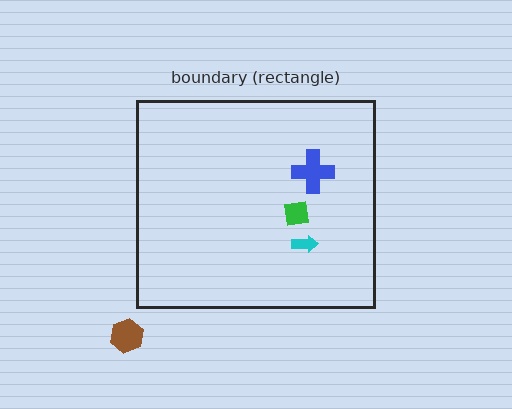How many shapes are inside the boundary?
3 inside, 1 outside.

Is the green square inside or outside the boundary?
Inside.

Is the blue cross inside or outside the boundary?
Inside.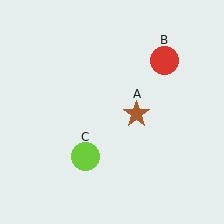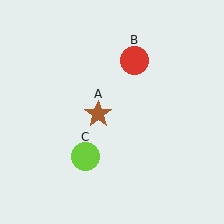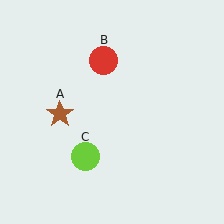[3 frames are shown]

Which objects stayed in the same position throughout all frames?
Lime circle (object C) remained stationary.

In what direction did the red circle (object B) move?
The red circle (object B) moved left.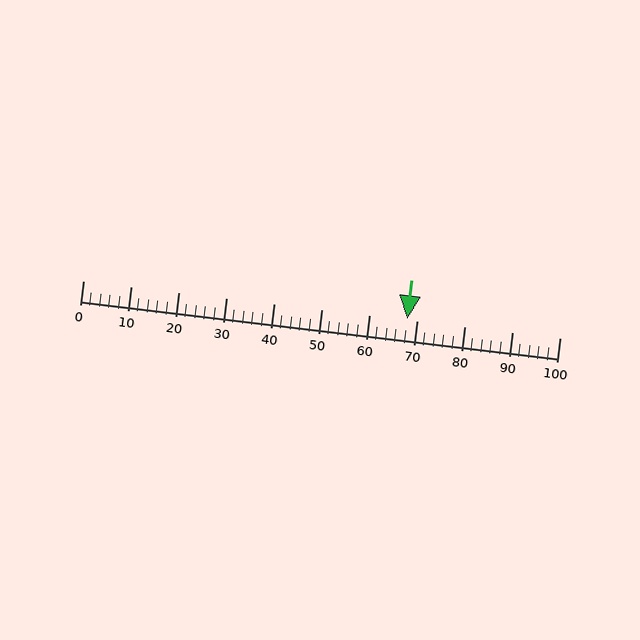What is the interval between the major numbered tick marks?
The major tick marks are spaced 10 units apart.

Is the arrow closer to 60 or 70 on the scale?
The arrow is closer to 70.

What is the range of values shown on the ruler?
The ruler shows values from 0 to 100.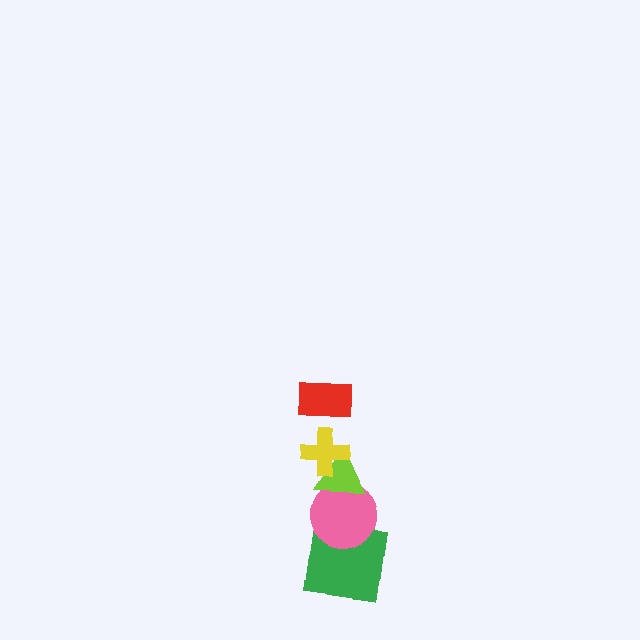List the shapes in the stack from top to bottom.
From top to bottom: the red rectangle, the yellow cross, the lime triangle, the pink circle, the green square.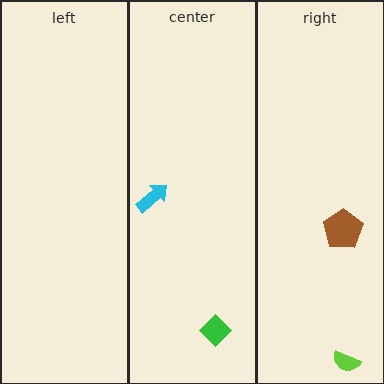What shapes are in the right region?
The lime semicircle, the brown pentagon.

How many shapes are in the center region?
2.